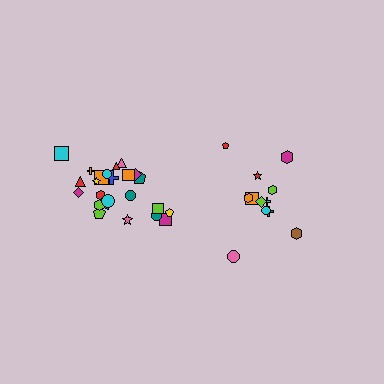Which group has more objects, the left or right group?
The left group.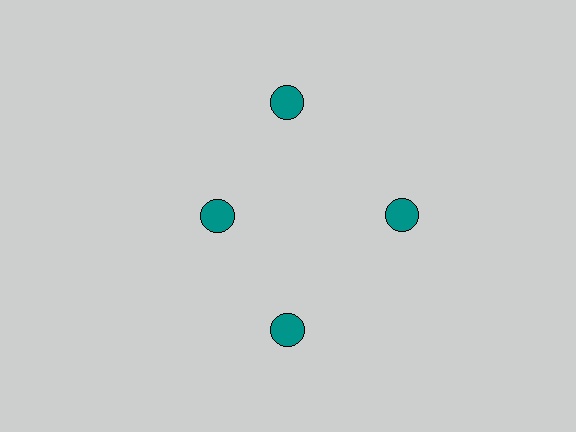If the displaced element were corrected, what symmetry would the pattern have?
It would have 4-fold rotational symmetry — the pattern would map onto itself every 90 degrees.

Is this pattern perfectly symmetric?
No. The 4 teal circles are arranged in a ring, but one element near the 9 o'clock position is pulled inward toward the center, breaking the 4-fold rotational symmetry.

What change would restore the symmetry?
The symmetry would be restored by moving it outward, back onto the ring so that all 4 circles sit at equal angles and equal distance from the center.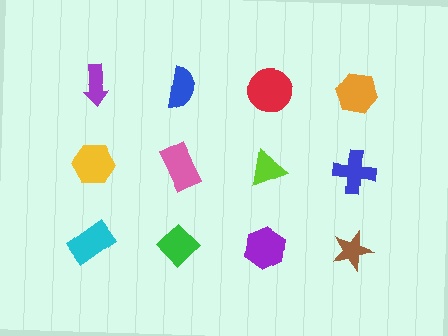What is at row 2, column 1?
A yellow hexagon.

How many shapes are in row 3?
4 shapes.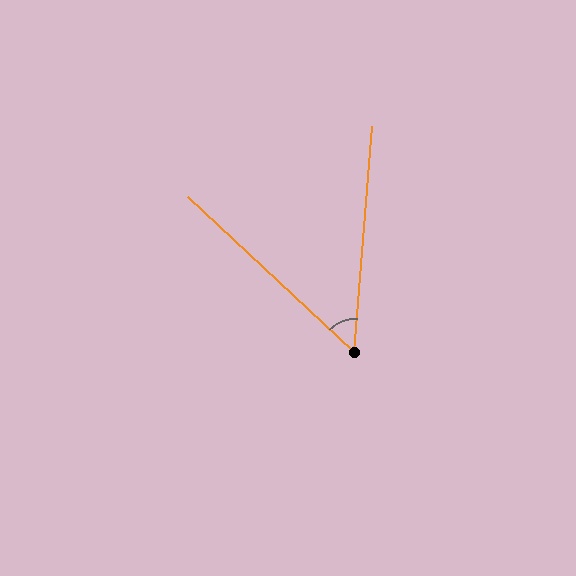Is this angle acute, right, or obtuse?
It is acute.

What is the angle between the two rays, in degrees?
Approximately 52 degrees.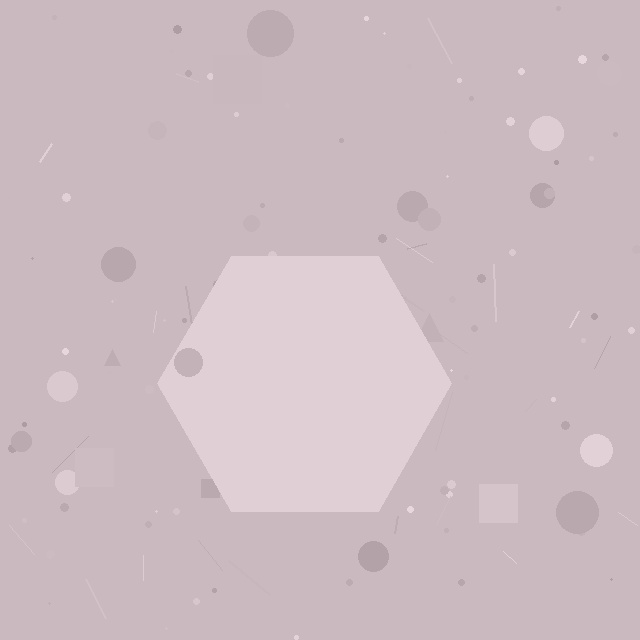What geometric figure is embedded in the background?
A hexagon is embedded in the background.